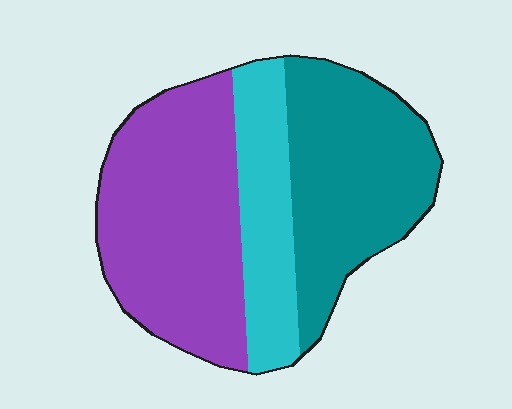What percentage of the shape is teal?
Teal takes up between a third and a half of the shape.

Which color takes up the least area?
Cyan, at roughly 20%.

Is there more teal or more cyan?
Teal.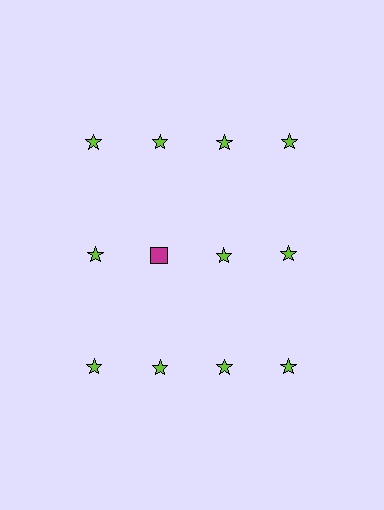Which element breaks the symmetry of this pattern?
The magenta square in the second row, second from left column breaks the symmetry. All other shapes are lime stars.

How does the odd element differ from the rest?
It differs in both color (magenta instead of lime) and shape (square instead of star).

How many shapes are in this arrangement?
There are 12 shapes arranged in a grid pattern.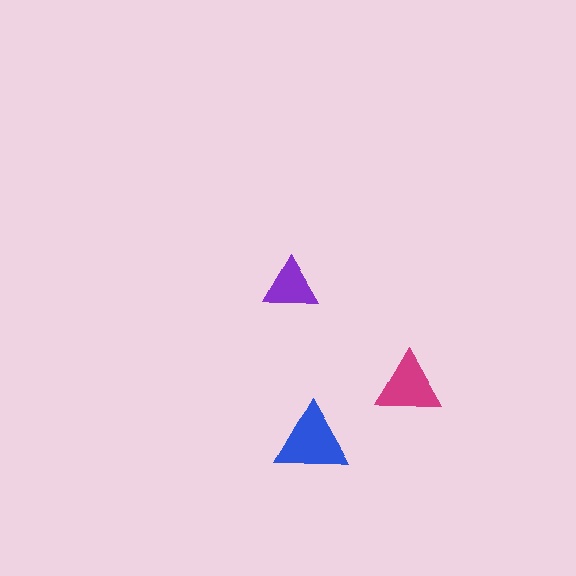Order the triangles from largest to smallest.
the blue one, the magenta one, the purple one.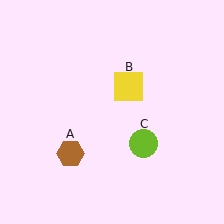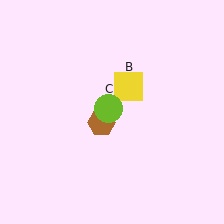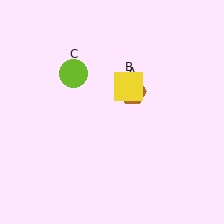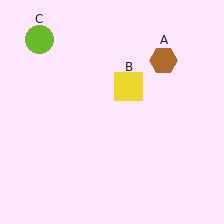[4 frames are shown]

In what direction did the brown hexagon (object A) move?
The brown hexagon (object A) moved up and to the right.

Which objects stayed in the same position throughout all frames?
Yellow square (object B) remained stationary.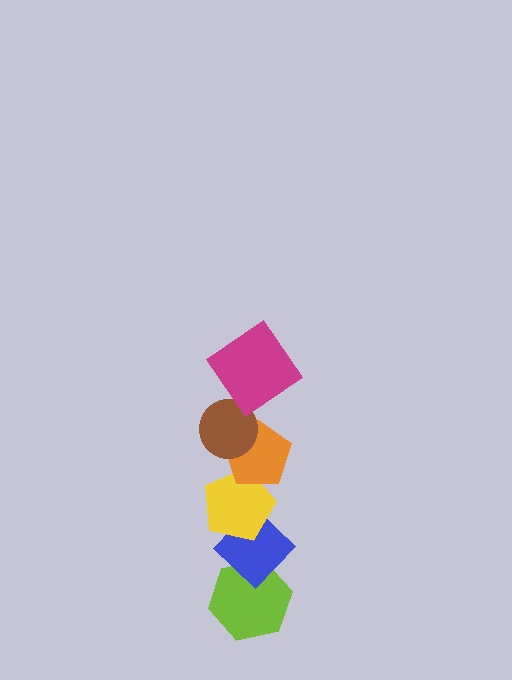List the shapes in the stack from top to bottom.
From top to bottom: the magenta diamond, the brown circle, the orange pentagon, the yellow pentagon, the blue diamond, the lime hexagon.